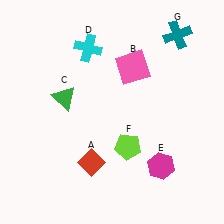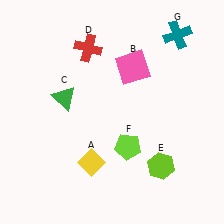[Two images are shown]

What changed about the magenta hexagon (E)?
In Image 1, E is magenta. In Image 2, it changed to lime.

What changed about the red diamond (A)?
In Image 1, A is red. In Image 2, it changed to yellow.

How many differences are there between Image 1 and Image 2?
There are 3 differences between the two images.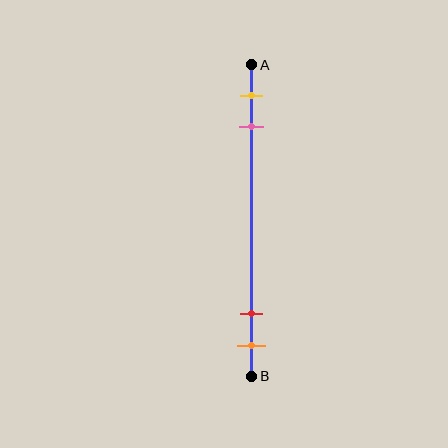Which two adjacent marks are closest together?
The red and orange marks are the closest adjacent pair.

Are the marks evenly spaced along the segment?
No, the marks are not evenly spaced.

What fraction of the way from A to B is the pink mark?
The pink mark is approximately 20% (0.2) of the way from A to B.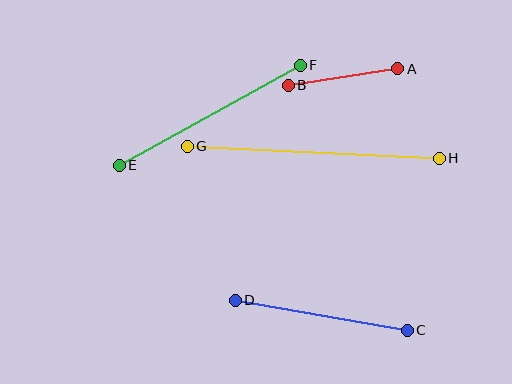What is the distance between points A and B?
The distance is approximately 111 pixels.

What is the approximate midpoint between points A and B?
The midpoint is at approximately (343, 77) pixels.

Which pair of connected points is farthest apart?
Points G and H are farthest apart.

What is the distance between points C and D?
The distance is approximately 174 pixels.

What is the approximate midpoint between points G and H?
The midpoint is at approximately (313, 152) pixels.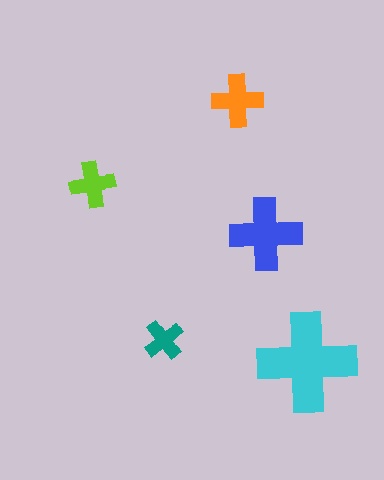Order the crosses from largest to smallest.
the cyan one, the blue one, the orange one, the lime one, the teal one.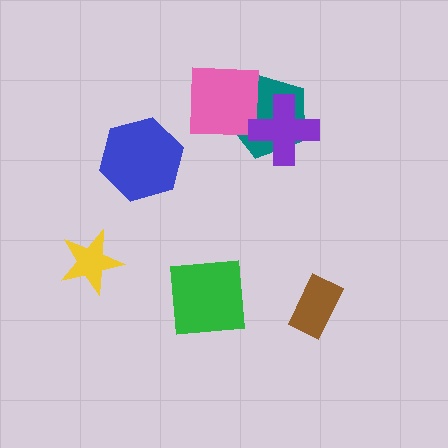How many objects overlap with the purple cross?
2 objects overlap with the purple cross.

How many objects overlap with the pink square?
2 objects overlap with the pink square.